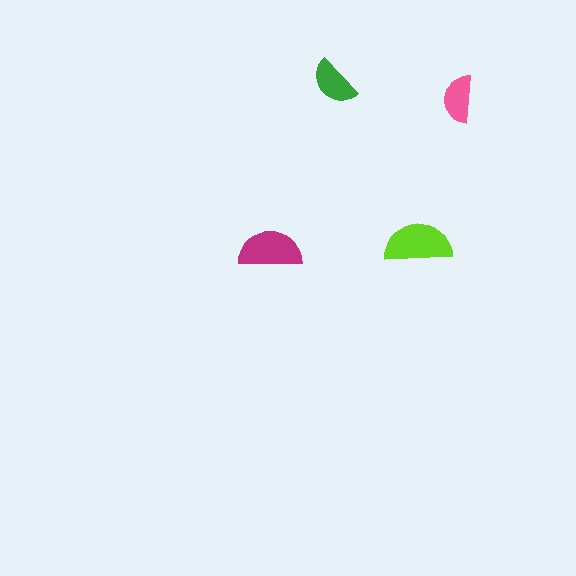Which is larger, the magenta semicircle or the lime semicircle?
The lime one.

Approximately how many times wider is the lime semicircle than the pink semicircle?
About 1.5 times wider.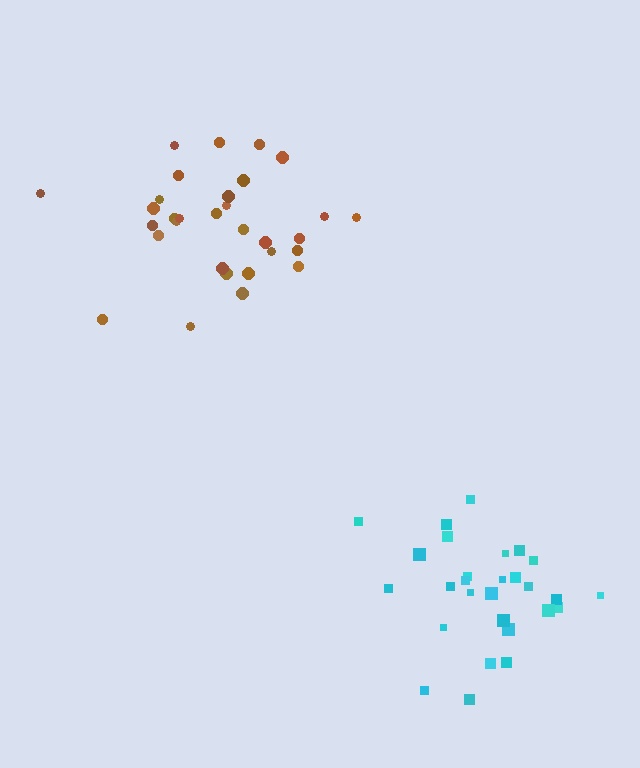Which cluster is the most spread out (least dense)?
Brown.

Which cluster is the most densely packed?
Cyan.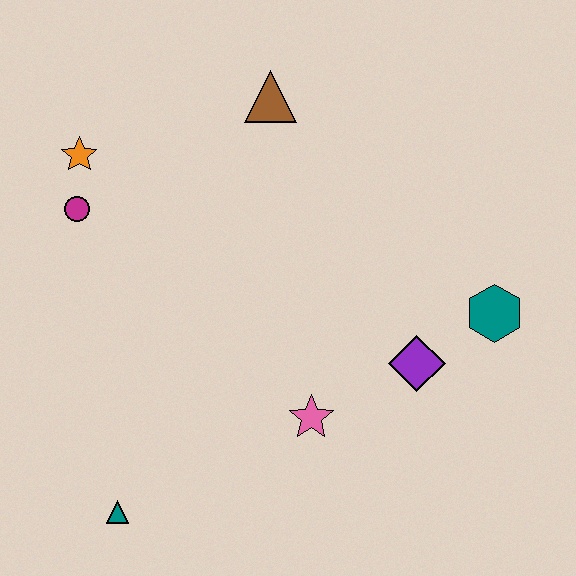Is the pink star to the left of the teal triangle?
No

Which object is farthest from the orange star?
The teal hexagon is farthest from the orange star.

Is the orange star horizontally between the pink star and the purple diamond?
No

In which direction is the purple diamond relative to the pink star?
The purple diamond is to the right of the pink star.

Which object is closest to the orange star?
The magenta circle is closest to the orange star.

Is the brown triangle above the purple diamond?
Yes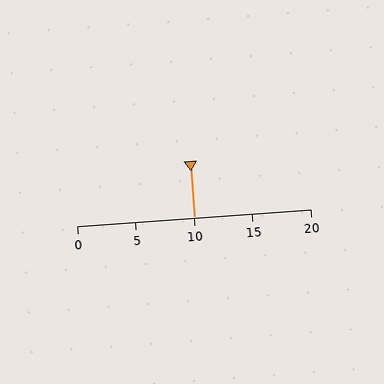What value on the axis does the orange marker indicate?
The marker indicates approximately 10.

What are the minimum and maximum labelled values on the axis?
The axis runs from 0 to 20.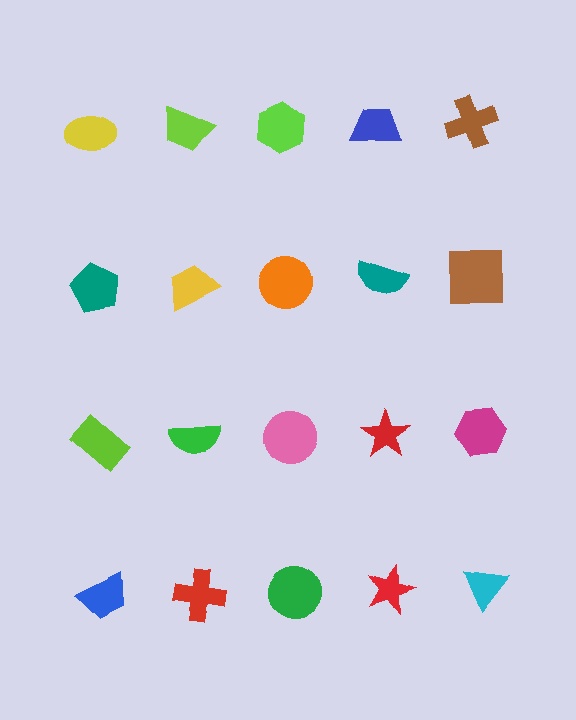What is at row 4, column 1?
A blue trapezoid.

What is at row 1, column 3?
A lime hexagon.